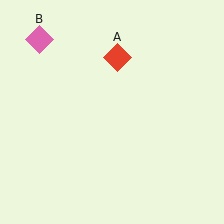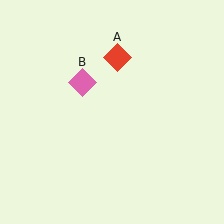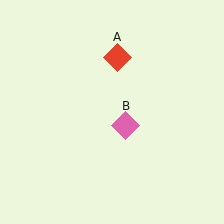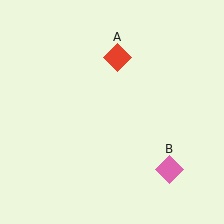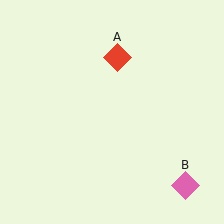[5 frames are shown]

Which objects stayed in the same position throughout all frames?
Red diamond (object A) remained stationary.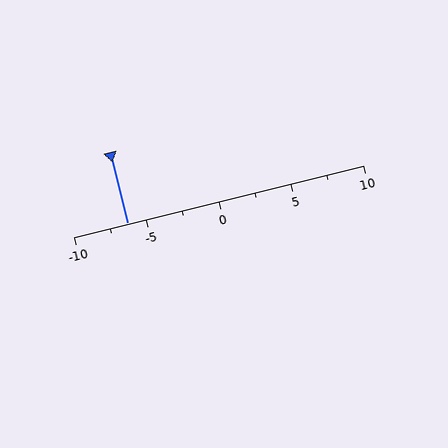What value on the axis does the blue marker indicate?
The marker indicates approximately -6.2.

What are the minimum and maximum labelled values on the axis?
The axis runs from -10 to 10.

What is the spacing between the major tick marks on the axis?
The major ticks are spaced 5 apart.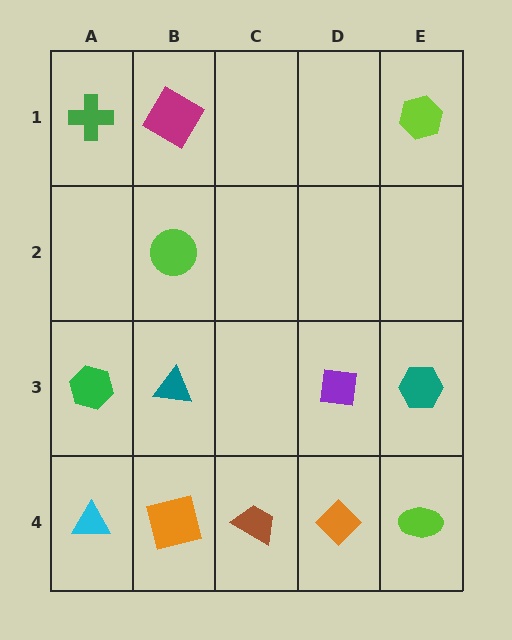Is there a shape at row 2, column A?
No, that cell is empty.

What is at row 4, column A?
A cyan triangle.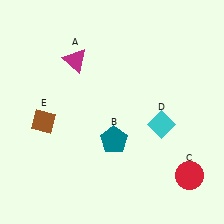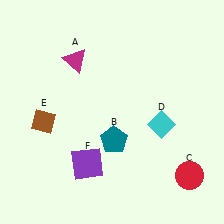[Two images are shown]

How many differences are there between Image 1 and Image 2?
There is 1 difference between the two images.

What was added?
A purple square (F) was added in Image 2.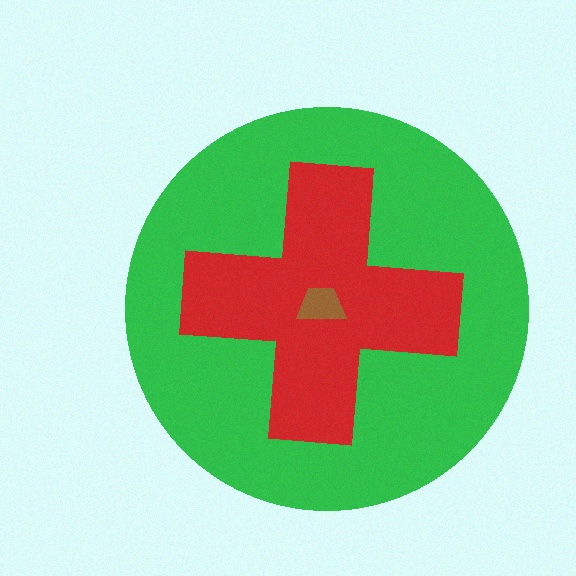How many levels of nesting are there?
3.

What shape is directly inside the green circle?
The red cross.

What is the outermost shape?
The green circle.